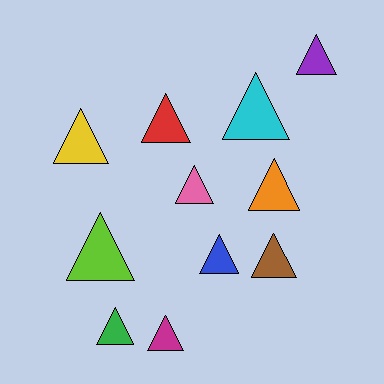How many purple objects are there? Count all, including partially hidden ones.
There is 1 purple object.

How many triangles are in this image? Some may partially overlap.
There are 11 triangles.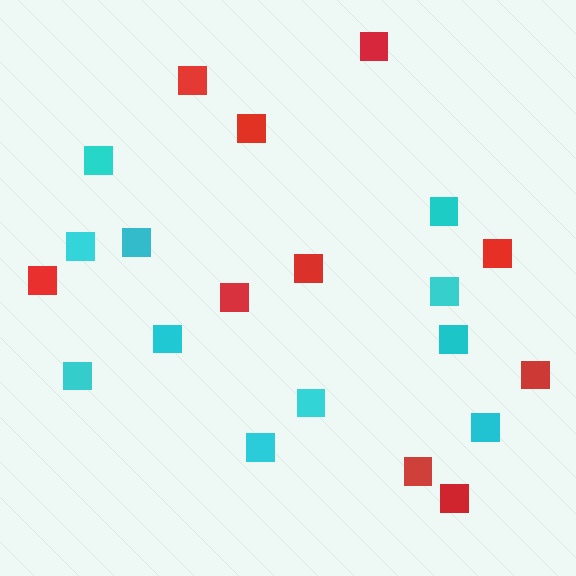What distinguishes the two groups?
There are 2 groups: one group of red squares (10) and one group of cyan squares (11).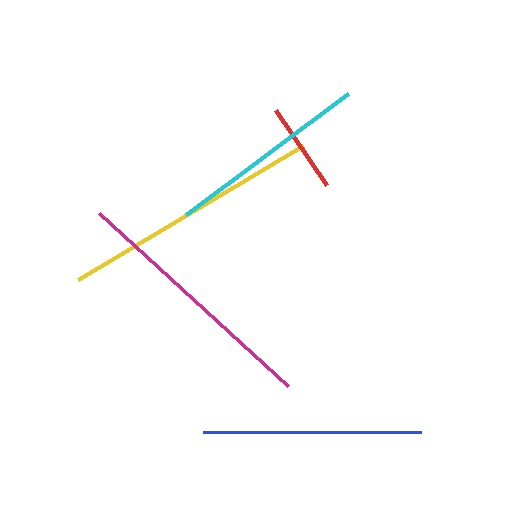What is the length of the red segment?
The red segment is approximately 91 pixels long.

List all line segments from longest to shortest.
From longest to shortest: yellow, magenta, blue, cyan, red.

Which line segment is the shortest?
The red line is the shortest at approximately 91 pixels.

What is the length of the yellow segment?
The yellow segment is approximately 262 pixels long.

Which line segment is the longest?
The yellow line is the longest at approximately 262 pixels.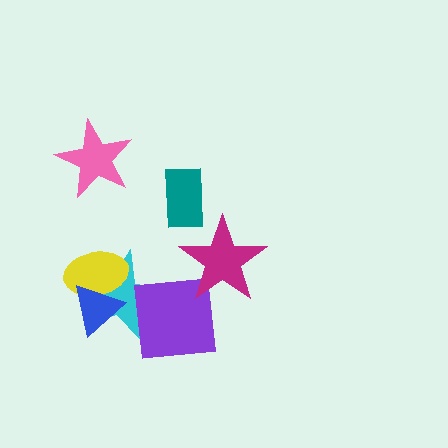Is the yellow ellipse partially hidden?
Yes, it is partially covered by another shape.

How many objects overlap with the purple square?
2 objects overlap with the purple square.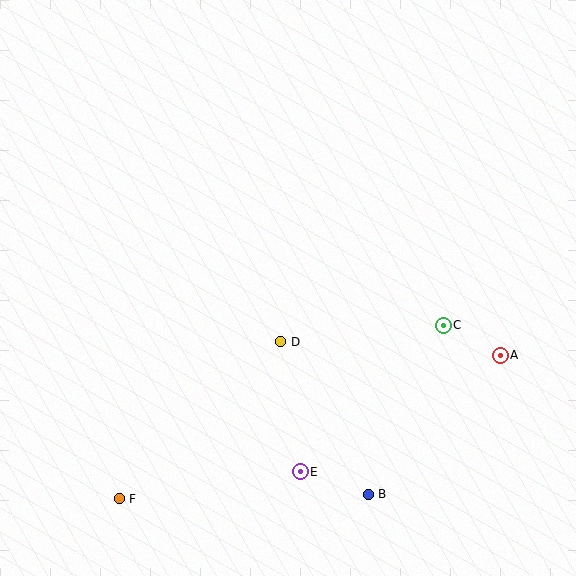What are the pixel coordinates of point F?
Point F is at (119, 499).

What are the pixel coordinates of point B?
Point B is at (368, 494).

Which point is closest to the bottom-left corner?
Point F is closest to the bottom-left corner.